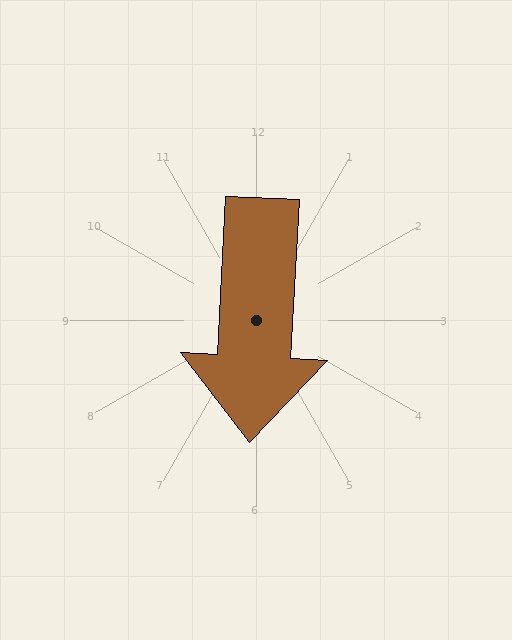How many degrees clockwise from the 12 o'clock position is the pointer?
Approximately 183 degrees.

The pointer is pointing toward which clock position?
Roughly 6 o'clock.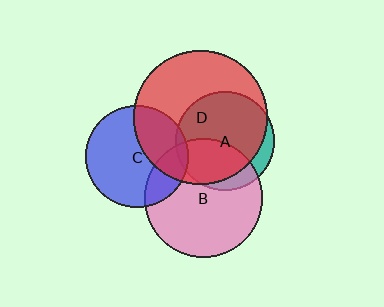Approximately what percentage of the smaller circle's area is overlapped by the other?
Approximately 5%.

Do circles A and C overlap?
Yes.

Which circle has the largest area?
Circle D (red).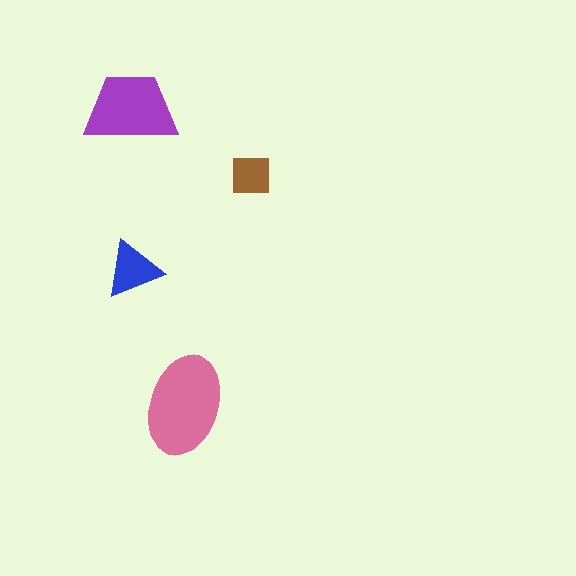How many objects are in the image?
There are 4 objects in the image.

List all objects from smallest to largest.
The brown square, the blue triangle, the purple trapezoid, the pink ellipse.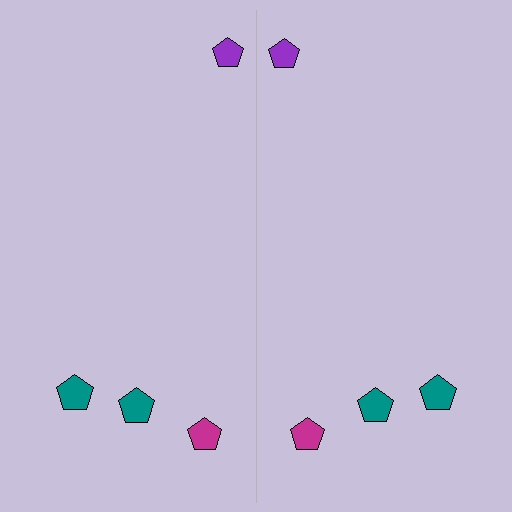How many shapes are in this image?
There are 8 shapes in this image.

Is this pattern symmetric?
Yes, this pattern has bilateral (reflection) symmetry.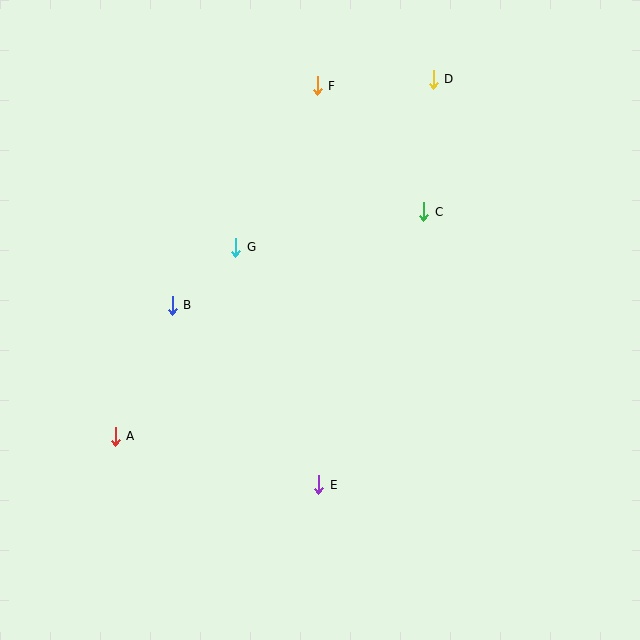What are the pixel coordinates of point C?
Point C is at (424, 212).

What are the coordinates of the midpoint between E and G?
The midpoint between E and G is at (277, 366).